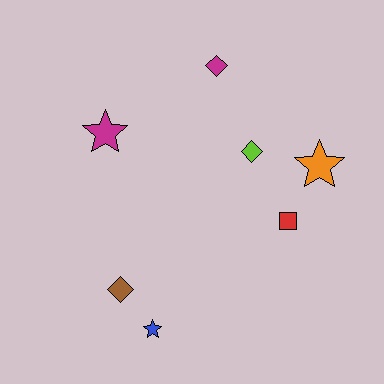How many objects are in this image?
There are 7 objects.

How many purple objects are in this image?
There are no purple objects.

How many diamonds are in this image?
There are 3 diamonds.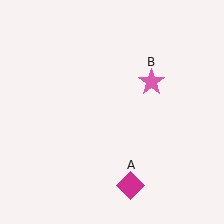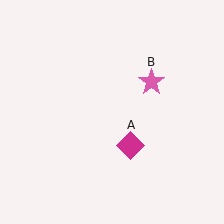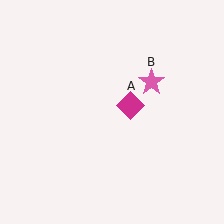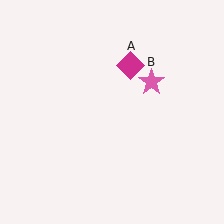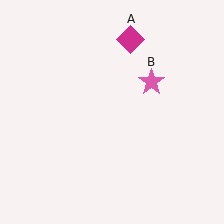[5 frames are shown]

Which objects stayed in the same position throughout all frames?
Pink star (object B) remained stationary.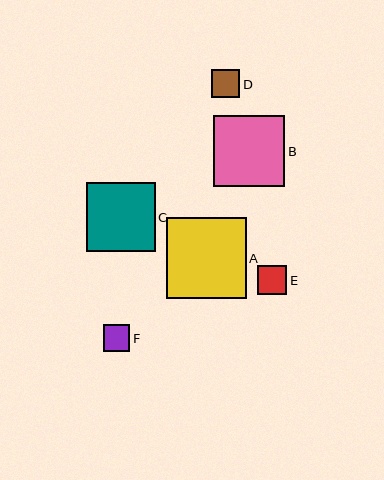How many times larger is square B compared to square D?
Square B is approximately 2.5 times the size of square D.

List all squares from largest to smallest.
From largest to smallest: A, B, C, E, D, F.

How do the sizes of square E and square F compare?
Square E and square F are approximately the same size.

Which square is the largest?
Square A is the largest with a size of approximately 80 pixels.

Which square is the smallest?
Square F is the smallest with a size of approximately 26 pixels.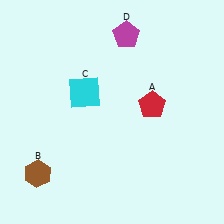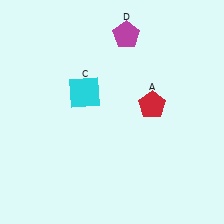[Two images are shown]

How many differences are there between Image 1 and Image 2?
There is 1 difference between the two images.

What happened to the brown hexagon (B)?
The brown hexagon (B) was removed in Image 2. It was in the bottom-left area of Image 1.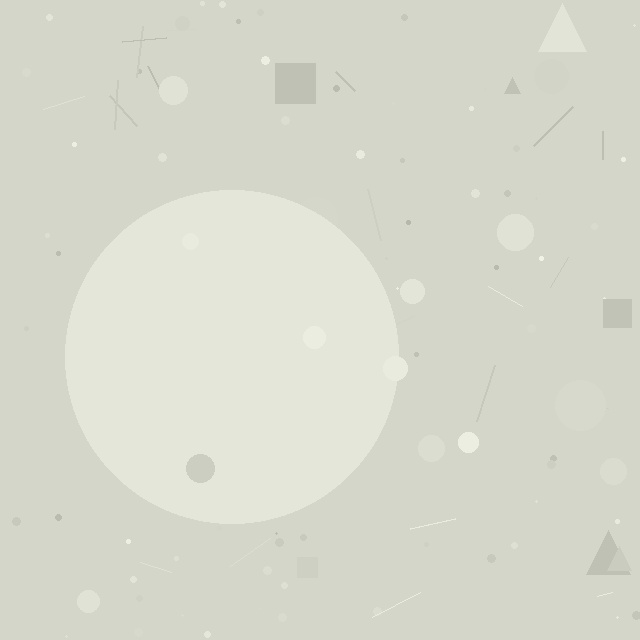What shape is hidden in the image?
A circle is hidden in the image.